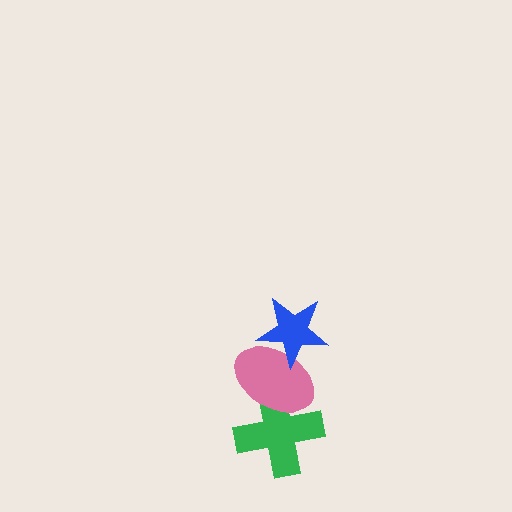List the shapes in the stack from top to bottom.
From top to bottom: the blue star, the pink ellipse, the green cross.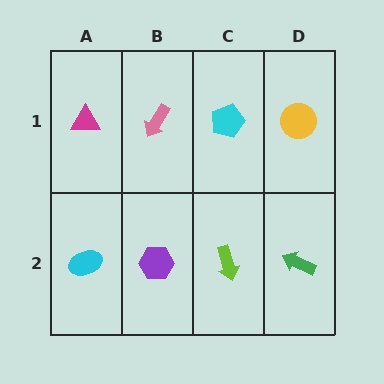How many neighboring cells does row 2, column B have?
3.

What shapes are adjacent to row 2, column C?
A cyan pentagon (row 1, column C), a purple hexagon (row 2, column B), a green arrow (row 2, column D).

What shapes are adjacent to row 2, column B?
A pink arrow (row 1, column B), a cyan ellipse (row 2, column A), a lime arrow (row 2, column C).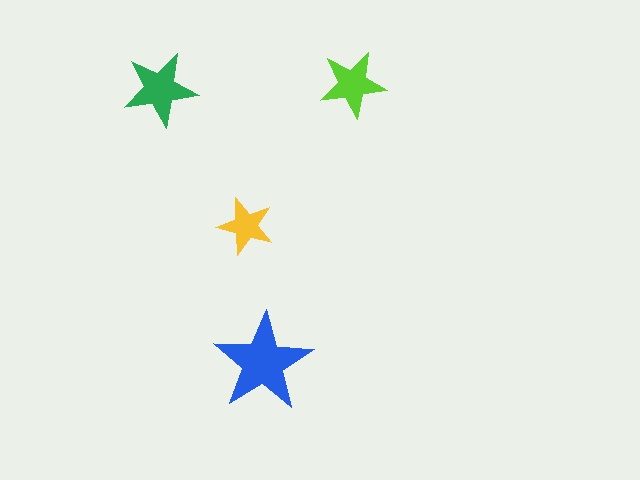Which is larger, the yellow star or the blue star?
The blue one.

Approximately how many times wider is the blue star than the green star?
About 1.5 times wider.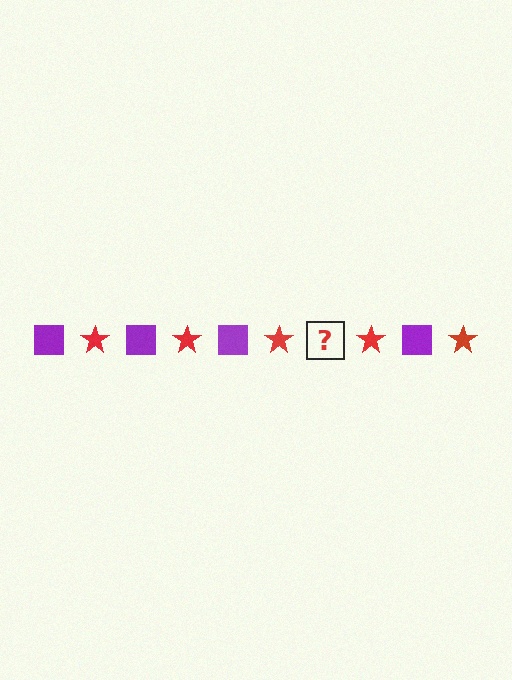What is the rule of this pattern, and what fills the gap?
The rule is that the pattern alternates between purple square and red star. The gap should be filled with a purple square.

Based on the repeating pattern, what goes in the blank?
The blank should be a purple square.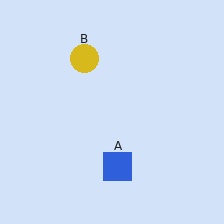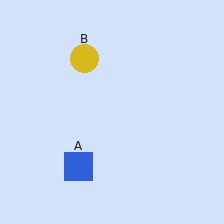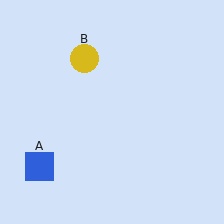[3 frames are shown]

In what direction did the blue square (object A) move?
The blue square (object A) moved left.